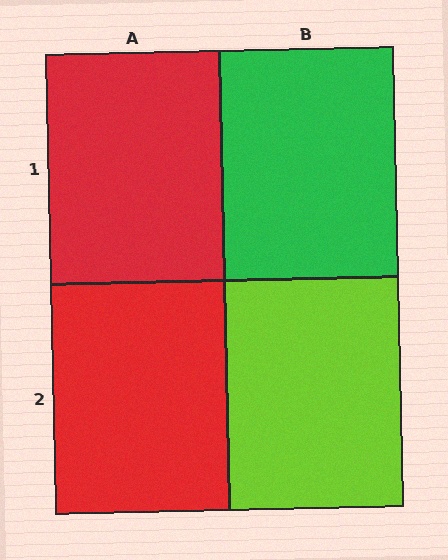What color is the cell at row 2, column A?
Red.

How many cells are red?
2 cells are red.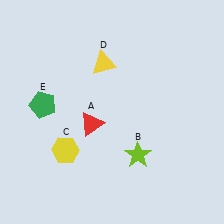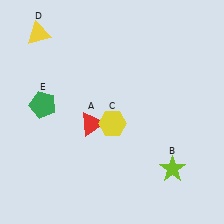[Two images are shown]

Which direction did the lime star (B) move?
The lime star (B) moved right.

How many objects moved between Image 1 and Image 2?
3 objects moved between the two images.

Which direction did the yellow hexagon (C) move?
The yellow hexagon (C) moved right.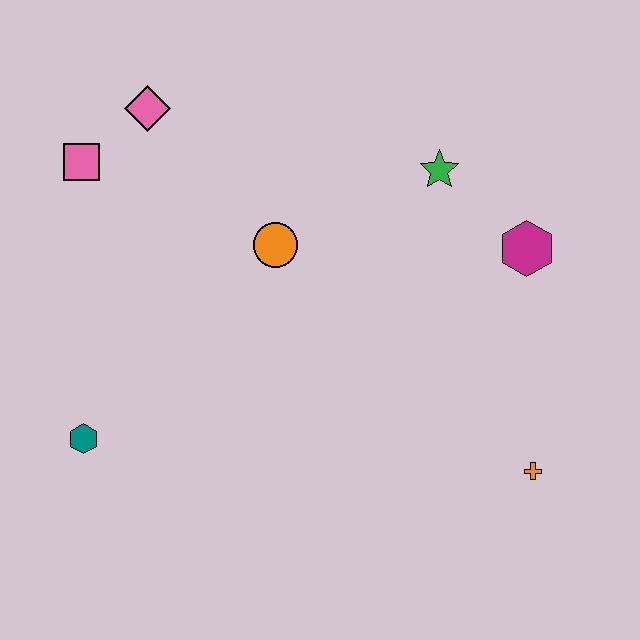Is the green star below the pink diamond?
Yes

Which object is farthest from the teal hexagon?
The magenta hexagon is farthest from the teal hexagon.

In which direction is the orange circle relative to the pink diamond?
The orange circle is below the pink diamond.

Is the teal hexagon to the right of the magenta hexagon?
No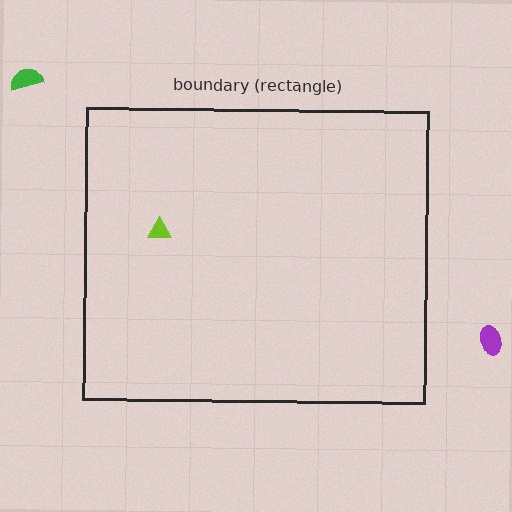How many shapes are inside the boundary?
1 inside, 2 outside.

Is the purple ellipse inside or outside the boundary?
Outside.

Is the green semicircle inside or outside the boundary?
Outside.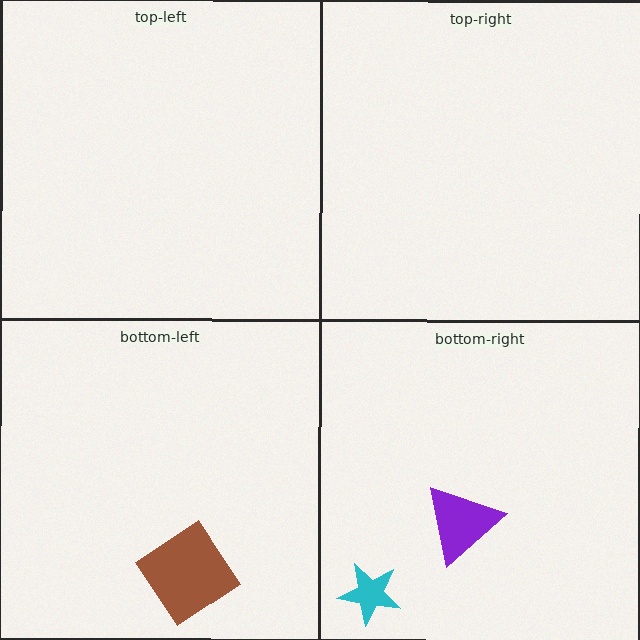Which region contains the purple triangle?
The bottom-right region.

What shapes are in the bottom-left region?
The brown diamond.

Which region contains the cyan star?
The bottom-right region.